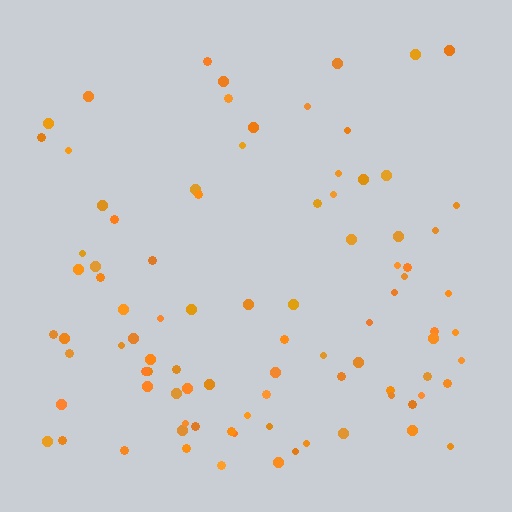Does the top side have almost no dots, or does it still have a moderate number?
Still a moderate number, just noticeably fewer than the bottom.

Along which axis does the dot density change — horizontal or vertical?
Vertical.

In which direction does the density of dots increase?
From top to bottom, with the bottom side densest.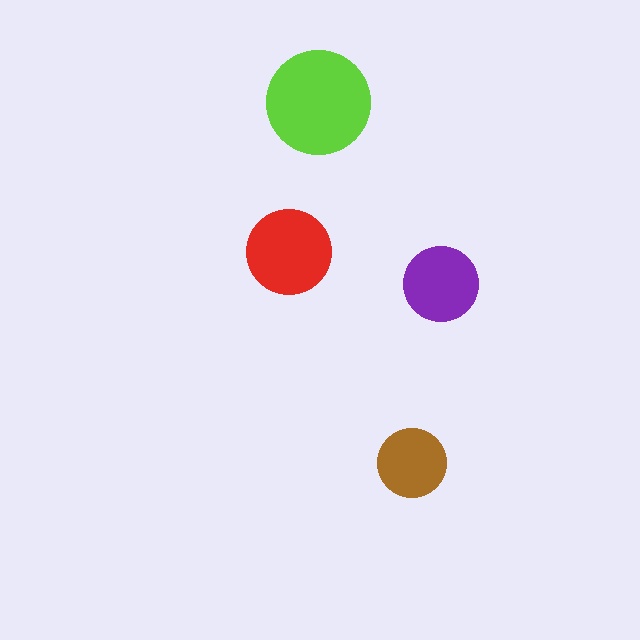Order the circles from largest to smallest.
the lime one, the red one, the purple one, the brown one.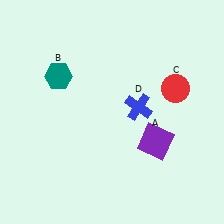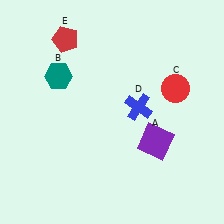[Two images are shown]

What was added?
A red pentagon (E) was added in Image 2.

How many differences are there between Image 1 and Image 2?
There is 1 difference between the two images.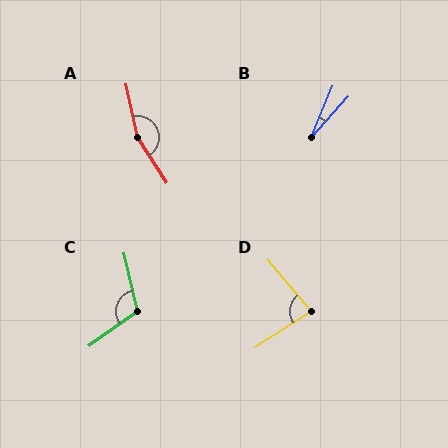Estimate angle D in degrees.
Approximately 82 degrees.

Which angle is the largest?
A, at approximately 159 degrees.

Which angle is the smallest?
B, at approximately 19 degrees.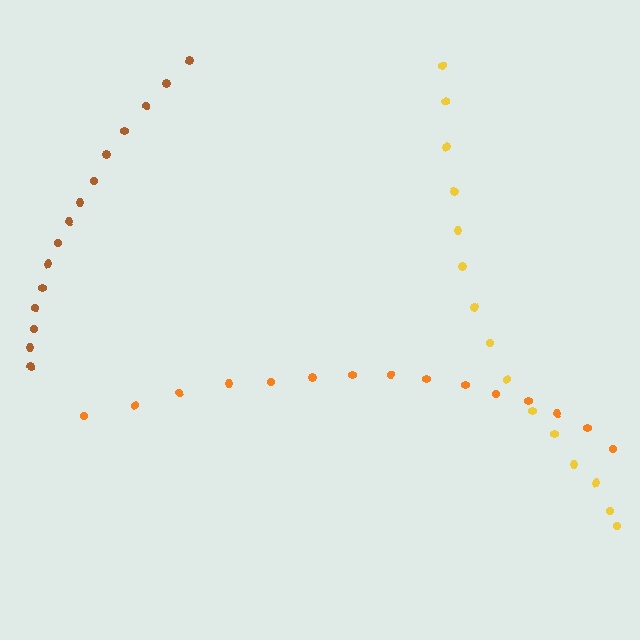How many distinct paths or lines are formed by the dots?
There are 3 distinct paths.